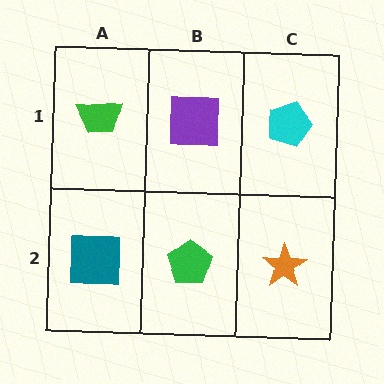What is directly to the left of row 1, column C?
A purple square.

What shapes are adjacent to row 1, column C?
An orange star (row 2, column C), a purple square (row 1, column B).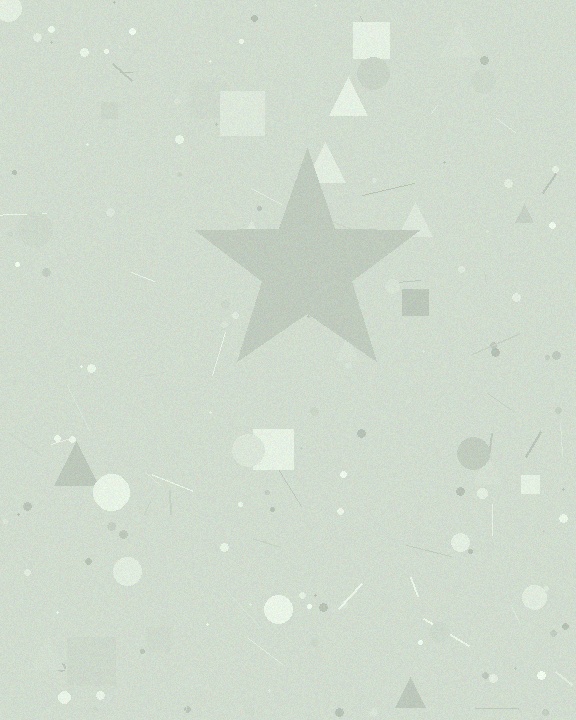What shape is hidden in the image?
A star is hidden in the image.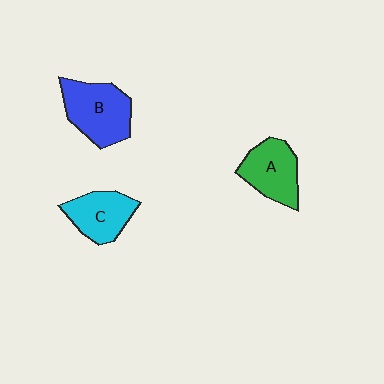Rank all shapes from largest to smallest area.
From largest to smallest: B (blue), A (green), C (cyan).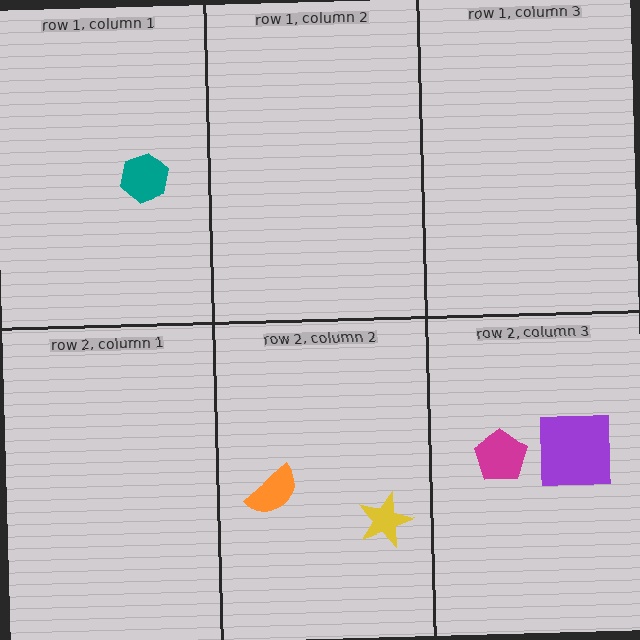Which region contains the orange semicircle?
The row 2, column 2 region.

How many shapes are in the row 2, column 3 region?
2.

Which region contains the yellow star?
The row 2, column 2 region.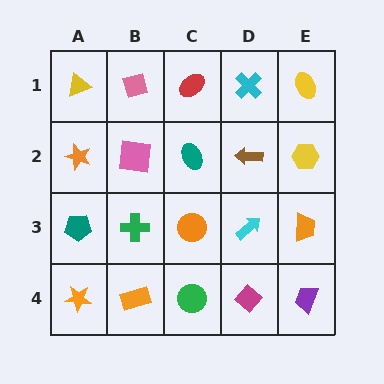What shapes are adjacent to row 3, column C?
A teal ellipse (row 2, column C), a green circle (row 4, column C), a green cross (row 3, column B), a cyan arrow (row 3, column D).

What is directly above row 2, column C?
A red ellipse.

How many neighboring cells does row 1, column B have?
3.